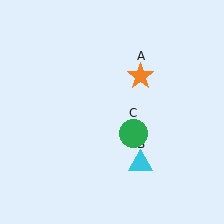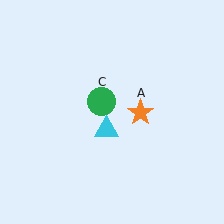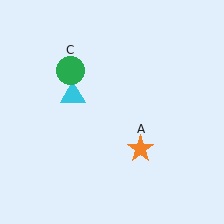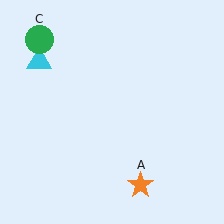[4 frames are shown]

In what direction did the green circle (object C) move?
The green circle (object C) moved up and to the left.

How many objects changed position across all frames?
3 objects changed position: orange star (object A), cyan triangle (object B), green circle (object C).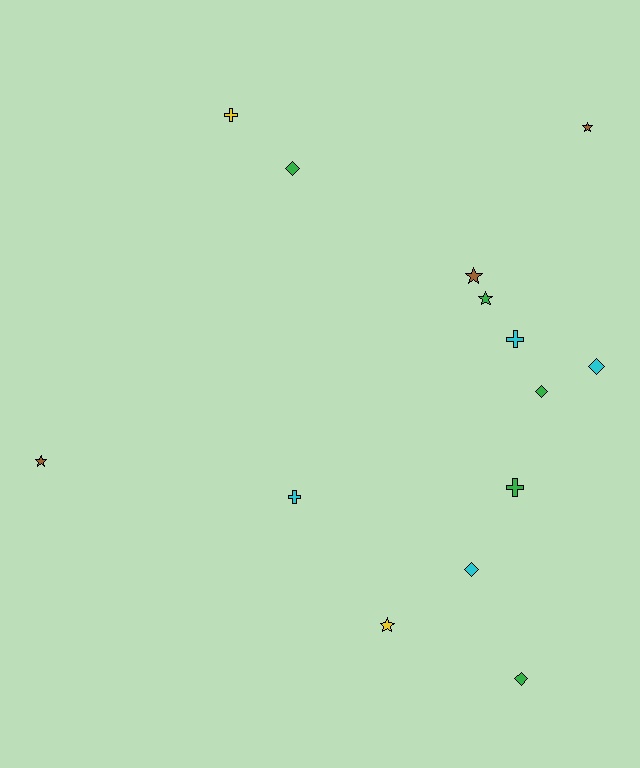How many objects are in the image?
There are 14 objects.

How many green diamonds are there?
There are 3 green diamonds.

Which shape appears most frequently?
Star, with 5 objects.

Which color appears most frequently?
Green, with 5 objects.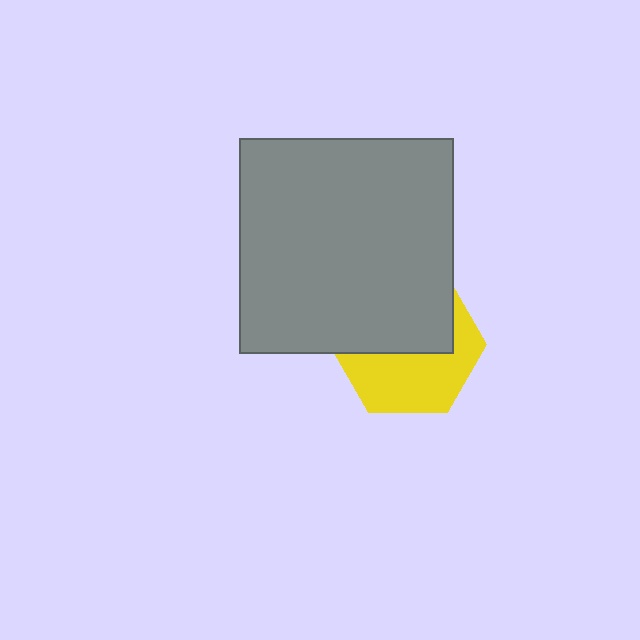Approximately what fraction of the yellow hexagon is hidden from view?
Roughly 51% of the yellow hexagon is hidden behind the gray square.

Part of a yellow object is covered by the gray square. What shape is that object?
It is a hexagon.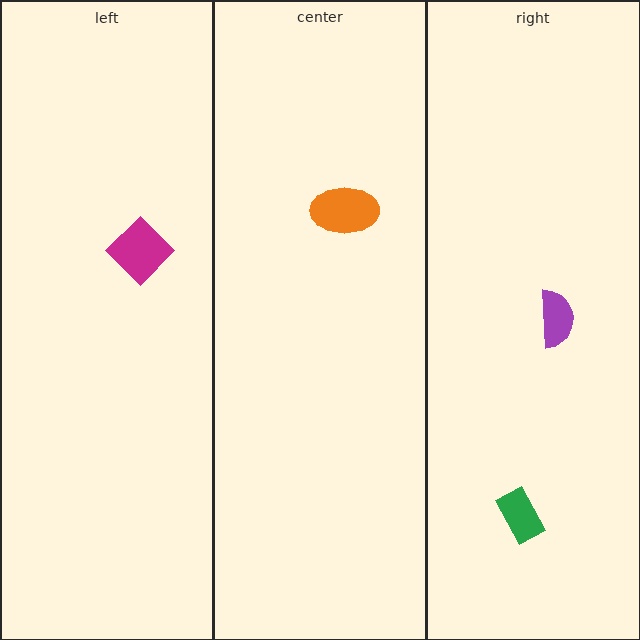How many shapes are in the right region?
2.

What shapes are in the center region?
The orange ellipse.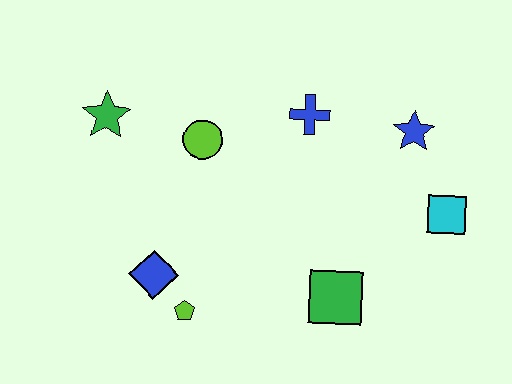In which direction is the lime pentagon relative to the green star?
The lime pentagon is below the green star.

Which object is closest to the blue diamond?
The lime pentagon is closest to the blue diamond.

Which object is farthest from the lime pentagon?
The blue star is farthest from the lime pentagon.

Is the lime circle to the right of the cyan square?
No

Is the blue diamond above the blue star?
No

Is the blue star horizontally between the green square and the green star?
No